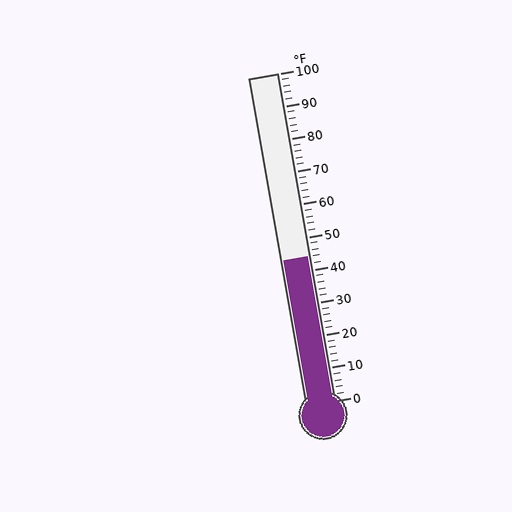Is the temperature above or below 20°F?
The temperature is above 20°F.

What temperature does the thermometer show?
The thermometer shows approximately 44°F.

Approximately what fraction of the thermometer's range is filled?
The thermometer is filled to approximately 45% of its range.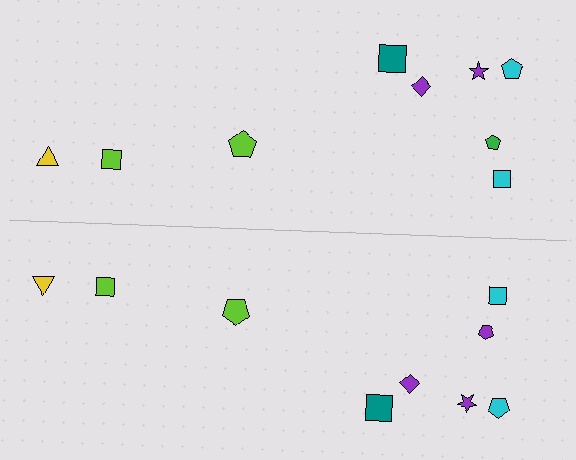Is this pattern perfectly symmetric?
No, the pattern is not perfectly symmetric. The purple pentagon on the bottom side breaks the symmetry — its mirror counterpart is green.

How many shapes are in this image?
There are 18 shapes in this image.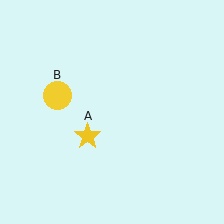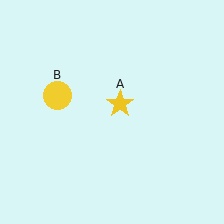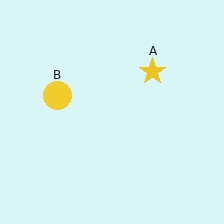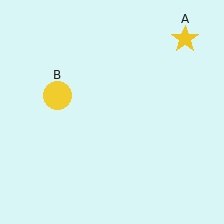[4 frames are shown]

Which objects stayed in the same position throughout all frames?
Yellow circle (object B) remained stationary.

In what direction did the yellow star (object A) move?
The yellow star (object A) moved up and to the right.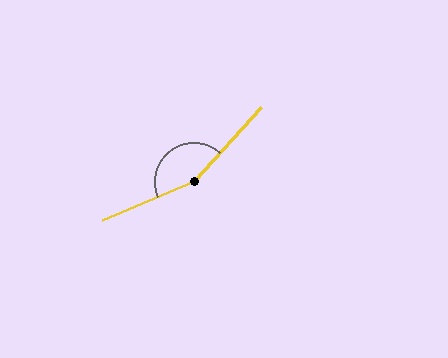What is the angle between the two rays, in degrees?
Approximately 155 degrees.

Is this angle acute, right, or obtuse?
It is obtuse.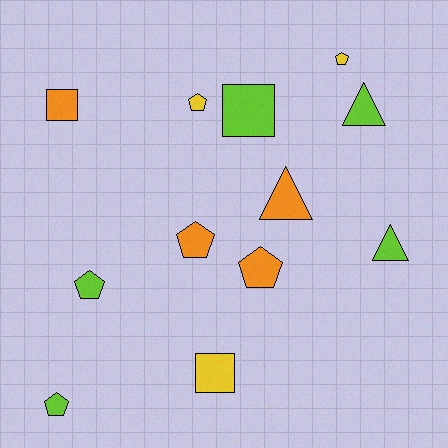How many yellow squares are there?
There is 1 yellow square.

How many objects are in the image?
There are 12 objects.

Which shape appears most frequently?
Pentagon, with 6 objects.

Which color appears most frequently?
Lime, with 5 objects.